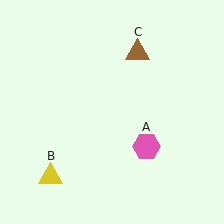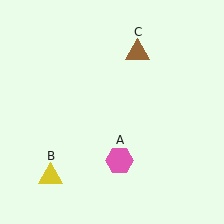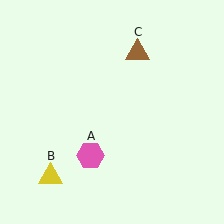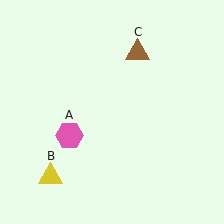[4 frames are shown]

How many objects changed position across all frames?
1 object changed position: pink hexagon (object A).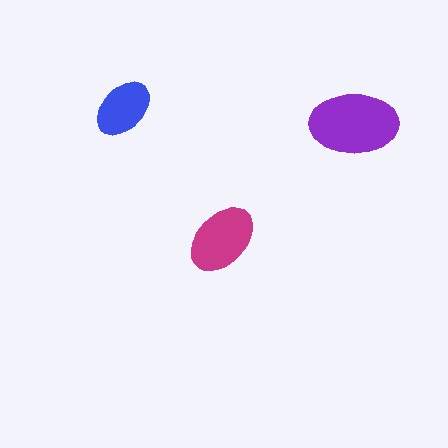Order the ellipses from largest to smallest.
the purple one, the magenta one, the blue one.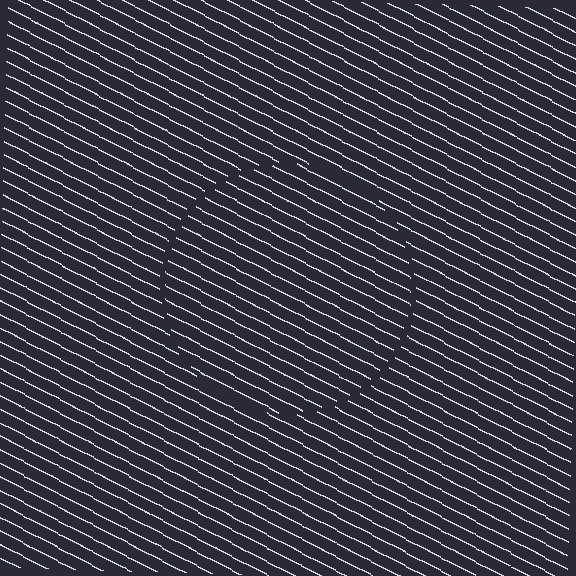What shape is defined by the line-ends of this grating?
An illusory circle. The interior of the shape contains the same grating, shifted by half a period — the contour is defined by the phase discontinuity where line-ends from the inner and outer gratings abut.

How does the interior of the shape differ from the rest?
The interior of the shape contains the same grating, shifted by half a period — the contour is defined by the phase discontinuity where line-ends from the inner and outer gratings abut.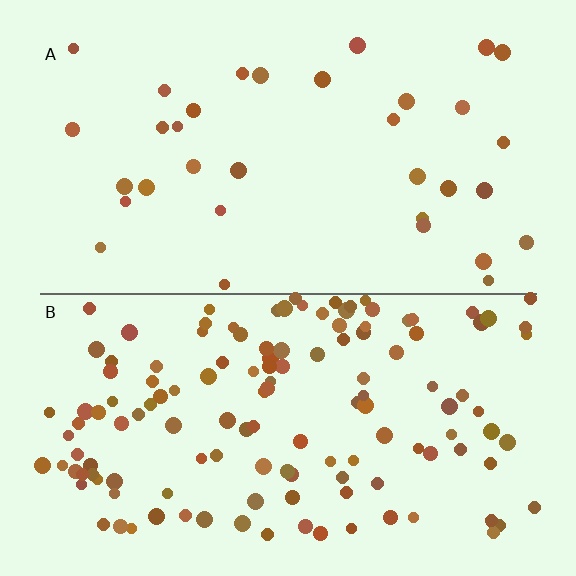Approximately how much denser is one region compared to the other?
Approximately 3.9× — region B over region A.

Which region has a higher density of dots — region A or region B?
B (the bottom).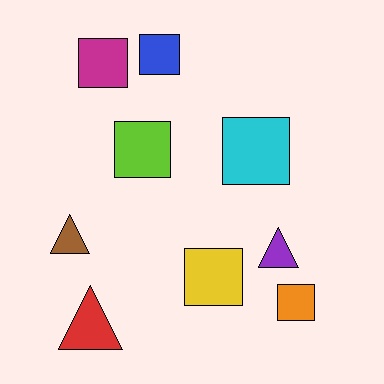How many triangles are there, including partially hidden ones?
There are 3 triangles.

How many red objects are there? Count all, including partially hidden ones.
There is 1 red object.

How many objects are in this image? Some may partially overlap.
There are 9 objects.